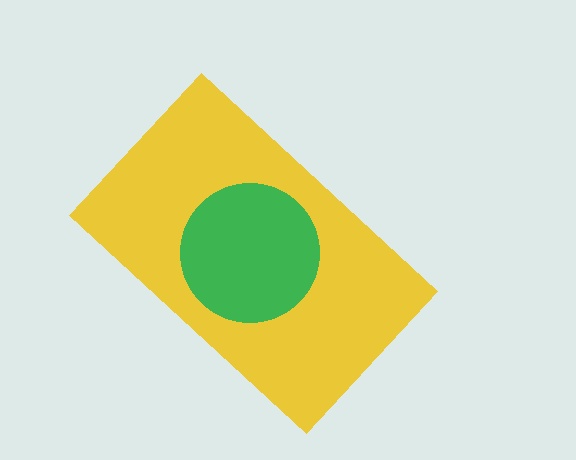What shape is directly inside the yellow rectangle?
The green circle.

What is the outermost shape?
The yellow rectangle.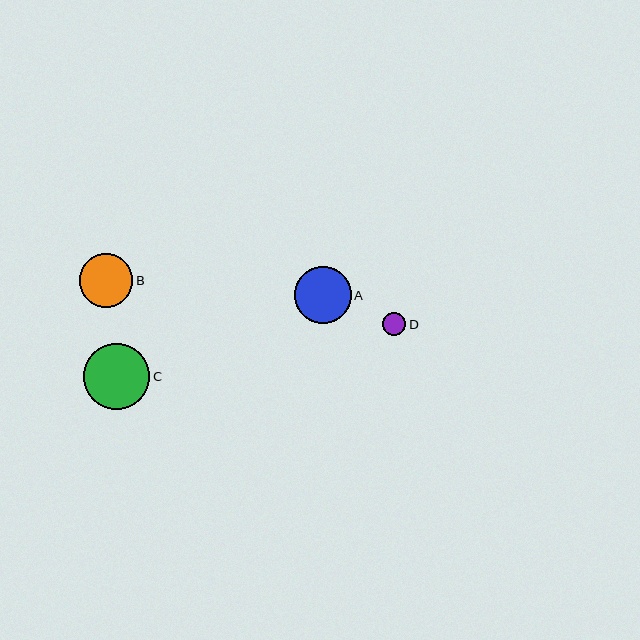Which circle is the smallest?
Circle D is the smallest with a size of approximately 23 pixels.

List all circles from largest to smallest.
From largest to smallest: C, A, B, D.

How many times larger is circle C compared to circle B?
Circle C is approximately 1.2 times the size of circle B.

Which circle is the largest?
Circle C is the largest with a size of approximately 66 pixels.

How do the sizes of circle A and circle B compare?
Circle A and circle B are approximately the same size.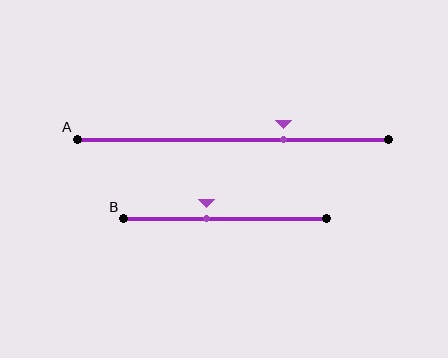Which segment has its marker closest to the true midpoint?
Segment B has its marker closest to the true midpoint.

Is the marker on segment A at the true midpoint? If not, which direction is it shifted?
No, the marker on segment A is shifted to the right by about 16% of the segment length.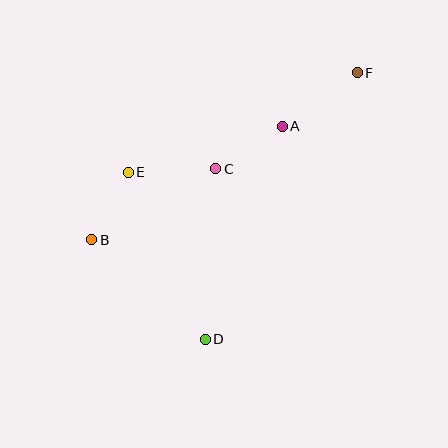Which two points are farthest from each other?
Points B and F are farthest from each other.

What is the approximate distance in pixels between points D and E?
The distance between D and E is approximately 184 pixels.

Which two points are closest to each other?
Points B and E are closest to each other.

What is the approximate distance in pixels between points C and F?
The distance between C and F is approximately 171 pixels.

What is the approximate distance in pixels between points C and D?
The distance between C and D is approximately 171 pixels.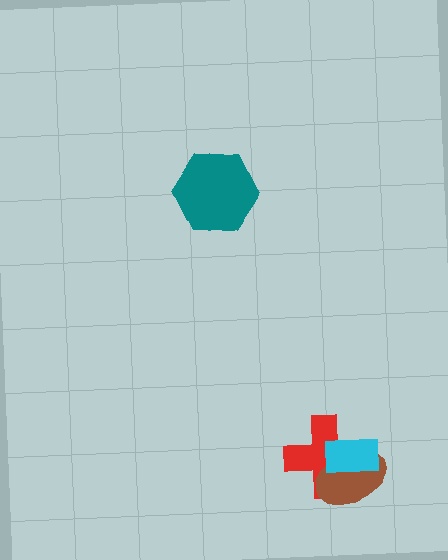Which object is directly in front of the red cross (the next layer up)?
The brown ellipse is directly in front of the red cross.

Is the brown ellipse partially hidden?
Yes, it is partially covered by another shape.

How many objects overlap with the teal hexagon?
0 objects overlap with the teal hexagon.